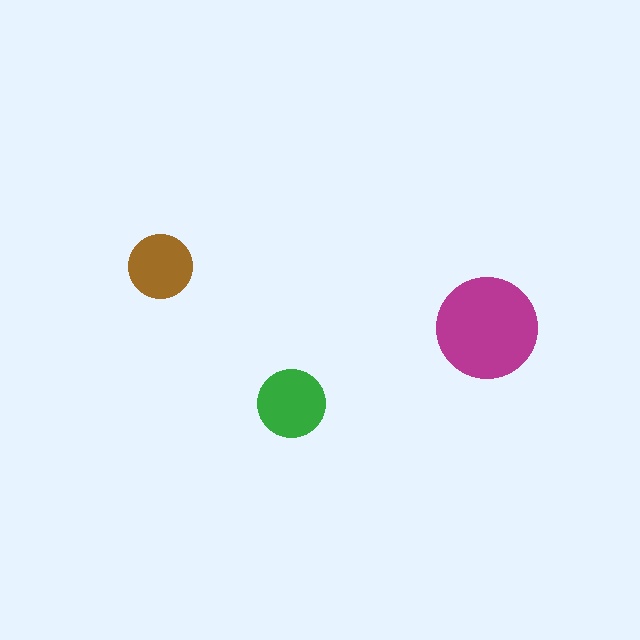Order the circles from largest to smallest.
the magenta one, the green one, the brown one.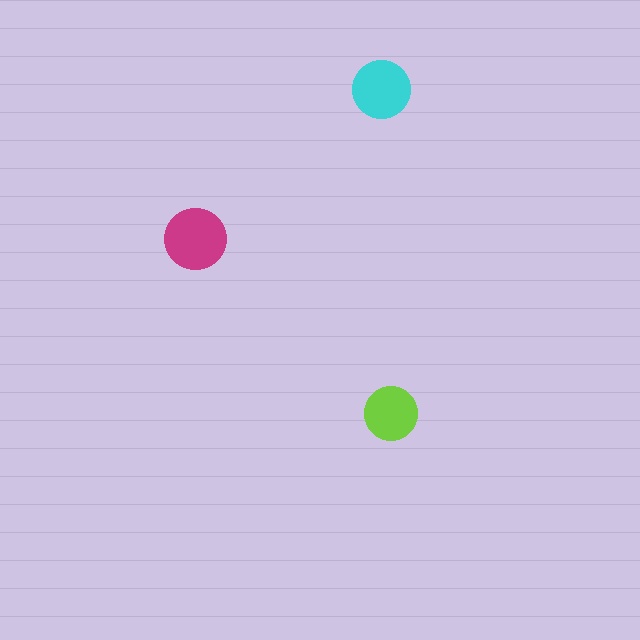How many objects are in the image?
There are 3 objects in the image.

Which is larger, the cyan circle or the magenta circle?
The magenta one.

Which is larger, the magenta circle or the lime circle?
The magenta one.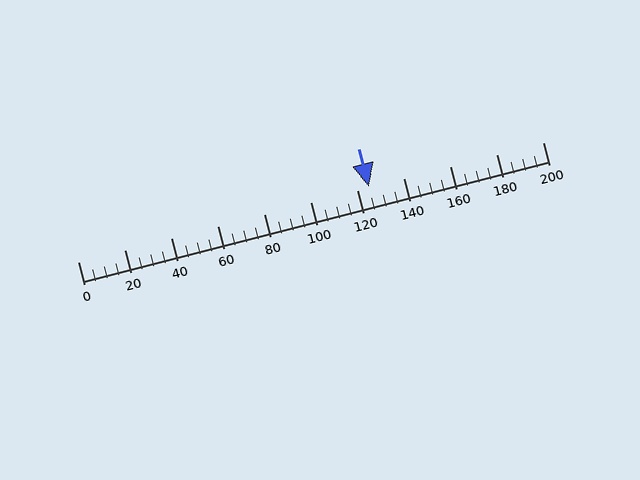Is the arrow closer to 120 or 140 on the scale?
The arrow is closer to 120.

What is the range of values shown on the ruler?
The ruler shows values from 0 to 200.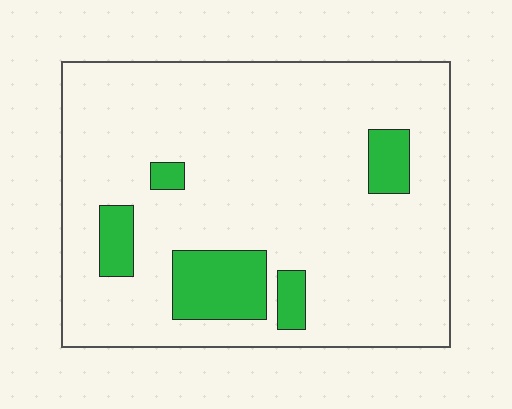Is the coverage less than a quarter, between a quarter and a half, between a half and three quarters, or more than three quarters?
Less than a quarter.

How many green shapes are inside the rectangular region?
5.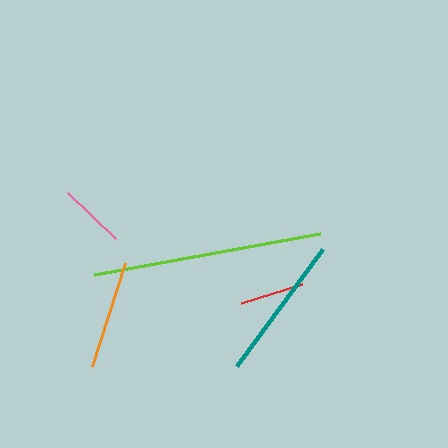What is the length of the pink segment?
The pink segment is approximately 66 pixels long.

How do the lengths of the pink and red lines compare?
The pink and red lines are approximately the same length.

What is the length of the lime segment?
The lime segment is approximately 230 pixels long.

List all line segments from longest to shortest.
From longest to shortest: lime, teal, orange, pink, red.